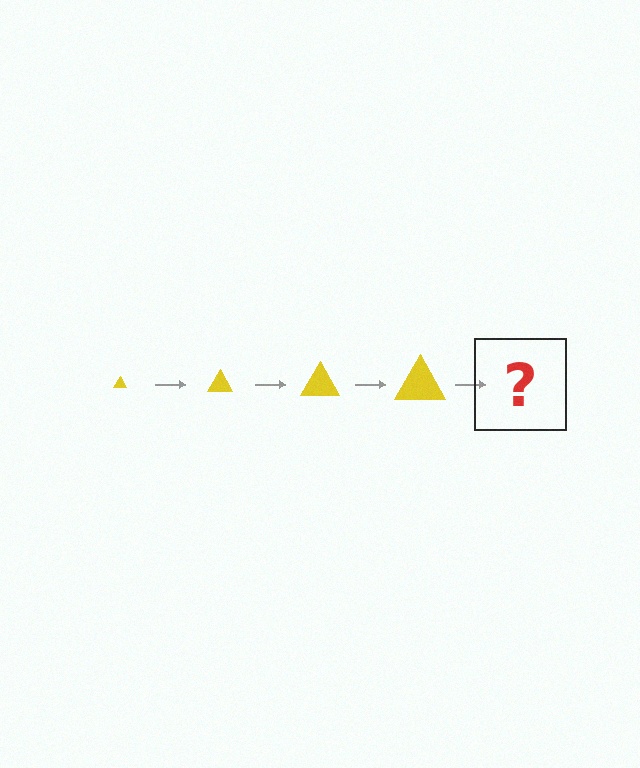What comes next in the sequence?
The next element should be a yellow triangle, larger than the previous one.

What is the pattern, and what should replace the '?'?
The pattern is that the triangle gets progressively larger each step. The '?' should be a yellow triangle, larger than the previous one.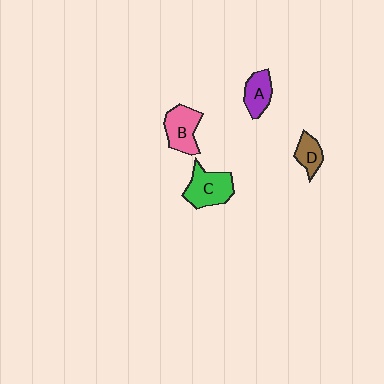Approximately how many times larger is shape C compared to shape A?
Approximately 1.5 times.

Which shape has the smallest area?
Shape D (brown).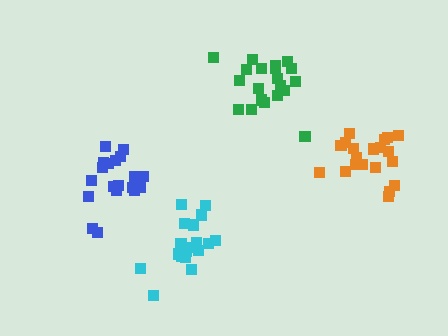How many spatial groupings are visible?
There are 4 spatial groupings.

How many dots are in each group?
Group 1: 21 dots, Group 2: 19 dots, Group 3: 20 dots, Group 4: 19 dots (79 total).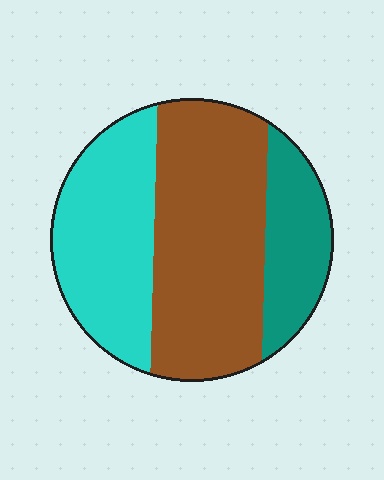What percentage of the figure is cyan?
Cyan takes up about one third (1/3) of the figure.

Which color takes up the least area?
Teal, at roughly 20%.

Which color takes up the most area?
Brown, at roughly 50%.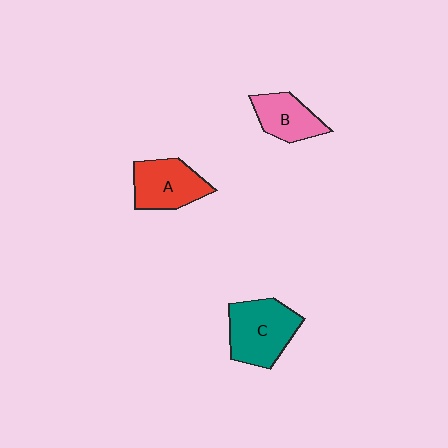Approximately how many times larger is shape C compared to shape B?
Approximately 1.5 times.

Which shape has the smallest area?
Shape B (pink).